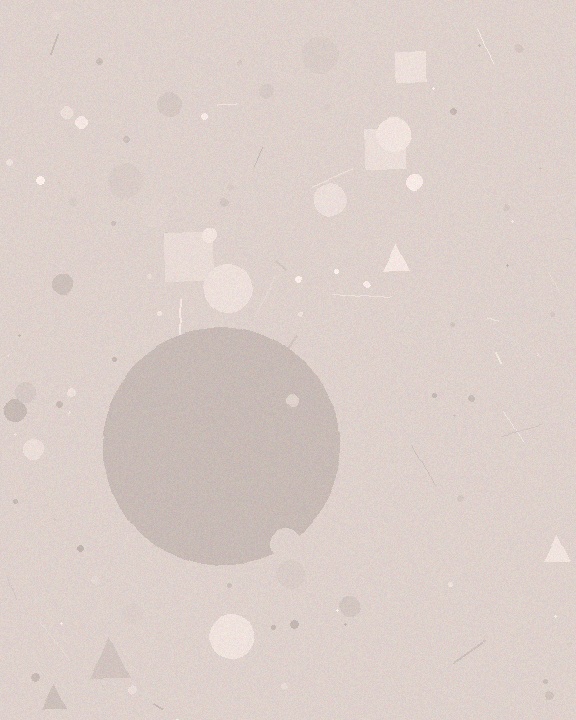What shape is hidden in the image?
A circle is hidden in the image.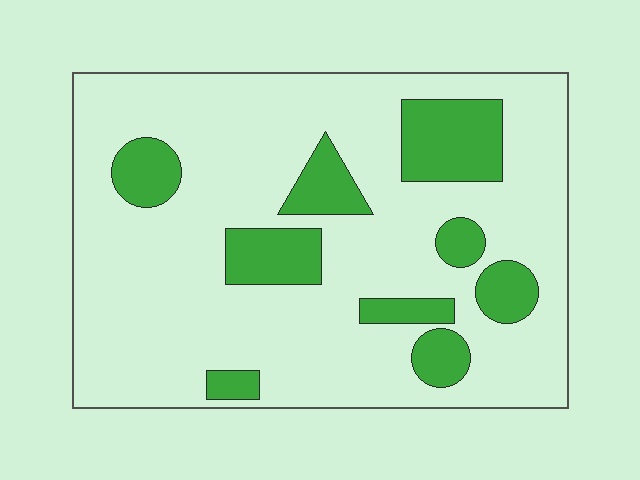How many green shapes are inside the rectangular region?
9.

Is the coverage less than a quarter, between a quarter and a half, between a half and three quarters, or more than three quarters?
Less than a quarter.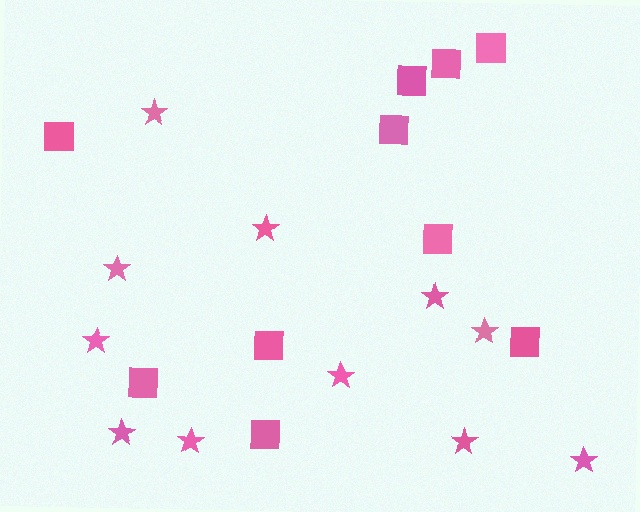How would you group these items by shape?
There are 2 groups: one group of stars (11) and one group of squares (10).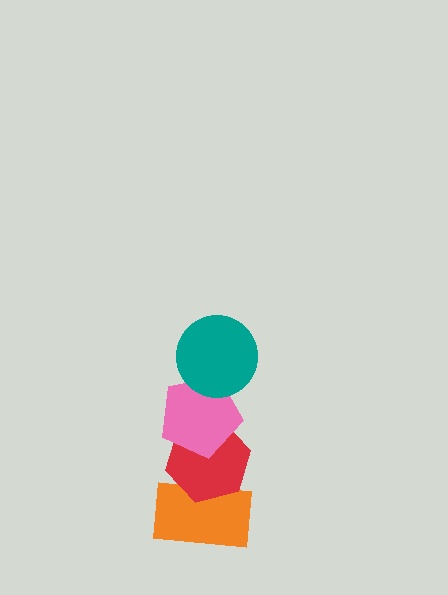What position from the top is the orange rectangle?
The orange rectangle is 4th from the top.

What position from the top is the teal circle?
The teal circle is 1st from the top.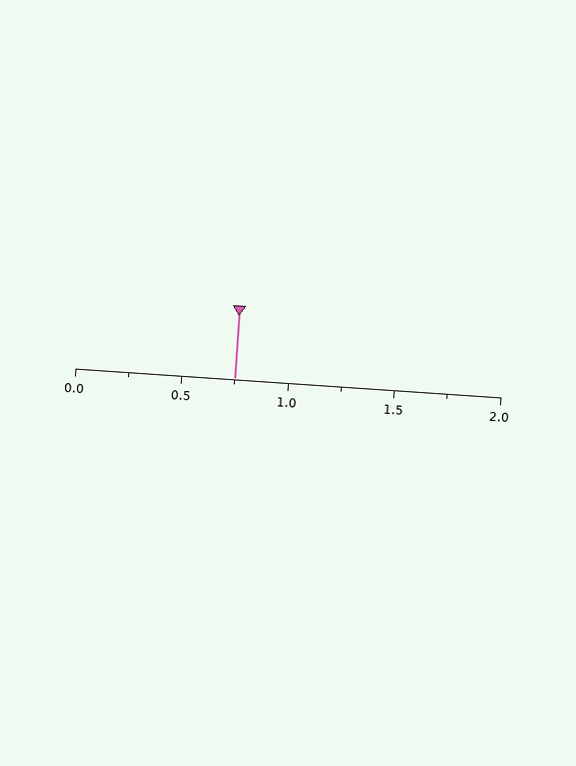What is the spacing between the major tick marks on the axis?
The major ticks are spaced 0.5 apart.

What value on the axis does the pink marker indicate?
The marker indicates approximately 0.75.